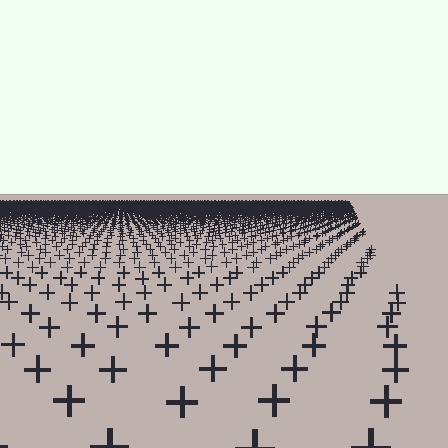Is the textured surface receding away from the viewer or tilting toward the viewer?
The surface is receding away from the viewer. Texture elements get smaller and denser toward the top.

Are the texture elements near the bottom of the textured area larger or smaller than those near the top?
Larger. Near the bottom, elements are closer to the viewer and appear at a bigger on-screen size.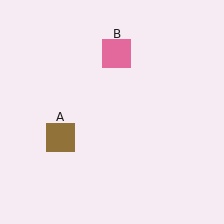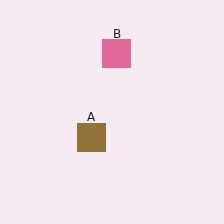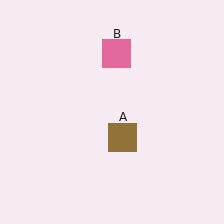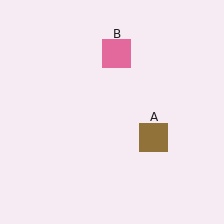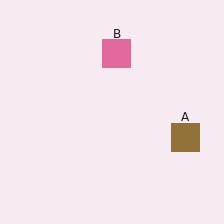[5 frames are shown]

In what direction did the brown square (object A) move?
The brown square (object A) moved right.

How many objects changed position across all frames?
1 object changed position: brown square (object A).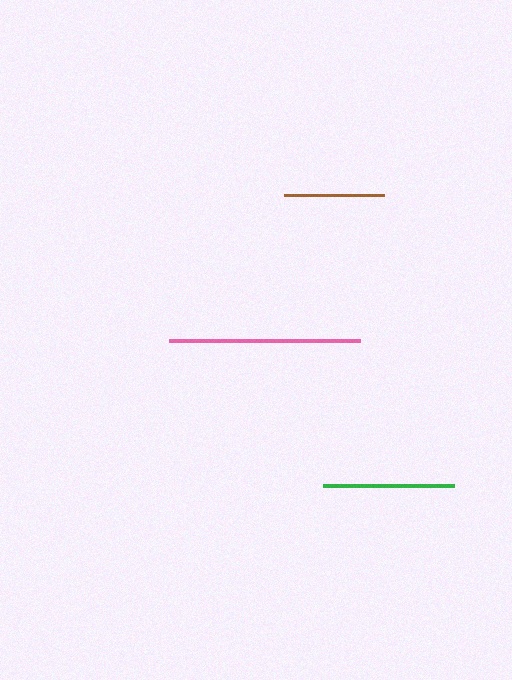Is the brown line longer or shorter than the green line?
The green line is longer than the brown line.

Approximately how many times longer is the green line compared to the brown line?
The green line is approximately 1.3 times the length of the brown line.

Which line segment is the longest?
The pink line is the longest at approximately 190 pixels.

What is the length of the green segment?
The green segment is approximately 131 pixels long.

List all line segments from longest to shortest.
From longest to shortest: pink, green, brown.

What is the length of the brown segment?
The brown segment is approximately 100 pixels long.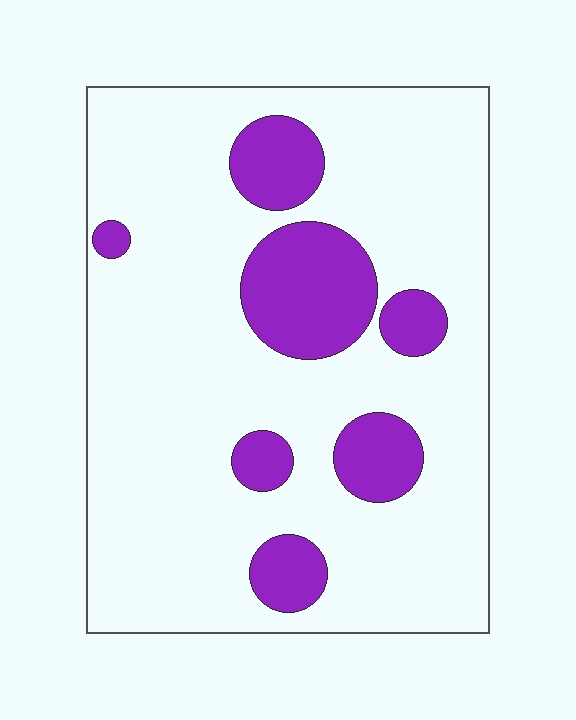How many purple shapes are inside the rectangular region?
7.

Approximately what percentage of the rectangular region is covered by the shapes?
Approximately 20%.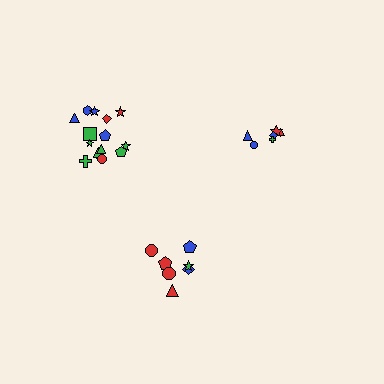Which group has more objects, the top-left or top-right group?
The top-left group.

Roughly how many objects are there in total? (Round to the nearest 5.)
Roughly 30 objects in total.